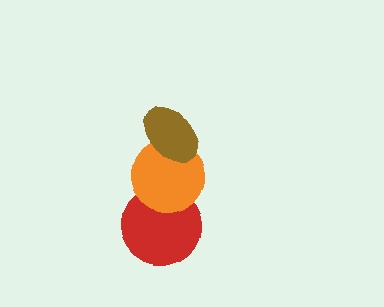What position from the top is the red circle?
The red circle is 3rd from the top.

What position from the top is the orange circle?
The orange circle is 2nd from the top.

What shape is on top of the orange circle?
The brown ellipse is on top of the orange circle.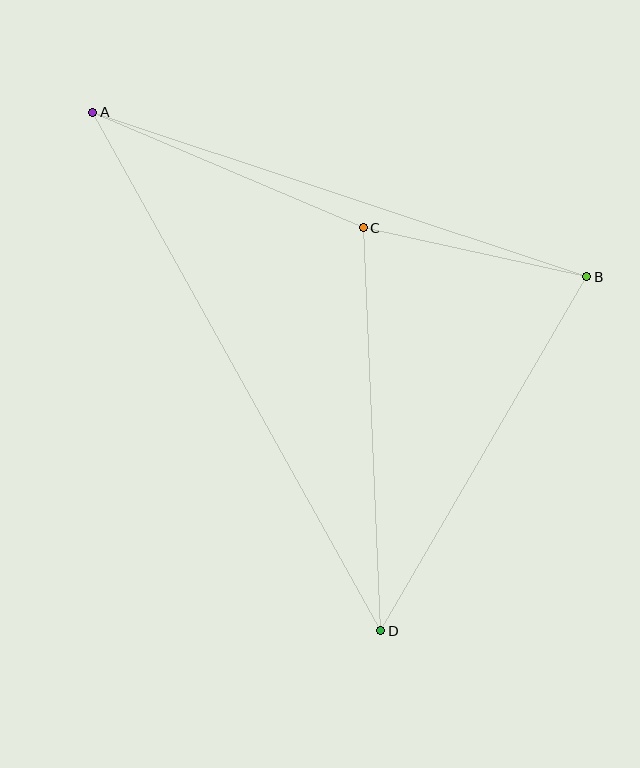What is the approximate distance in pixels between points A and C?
The distance between A and C is approximately 294 pixels.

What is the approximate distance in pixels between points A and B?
The distance between A and B is approximately 520 pixels.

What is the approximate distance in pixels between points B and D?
The distance between B and D is approximately 410 pixels.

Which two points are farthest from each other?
Points A and D are farthest from each other.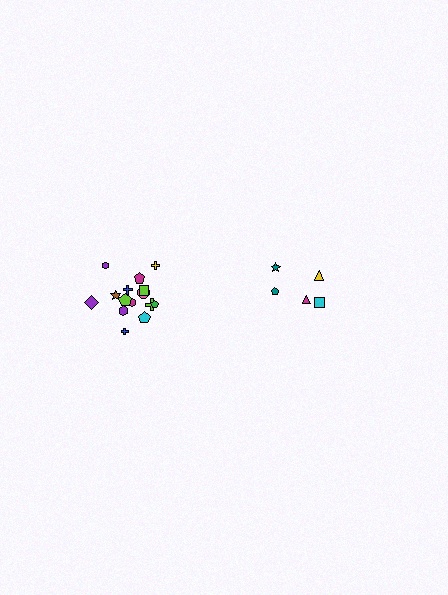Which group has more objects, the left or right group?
The left group.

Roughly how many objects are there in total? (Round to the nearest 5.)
Roughly 20 objects in total.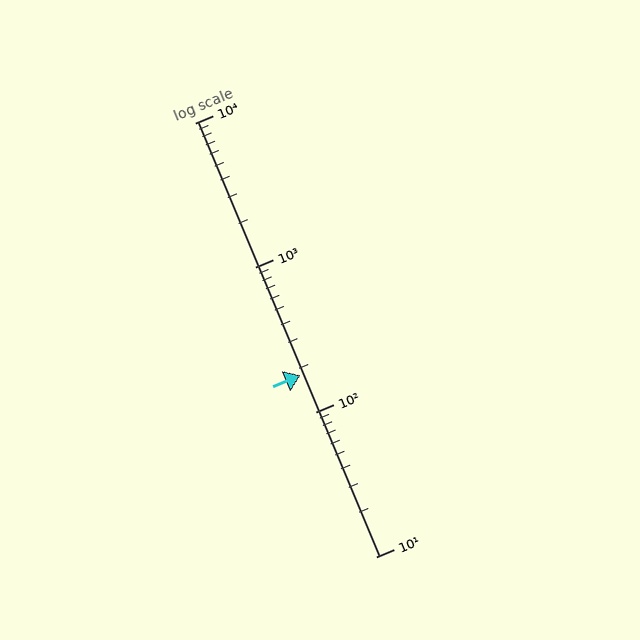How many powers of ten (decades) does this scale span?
The scale spans 3 decades, from 10 to 10000.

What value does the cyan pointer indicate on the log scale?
The pointer indicates approximately 180.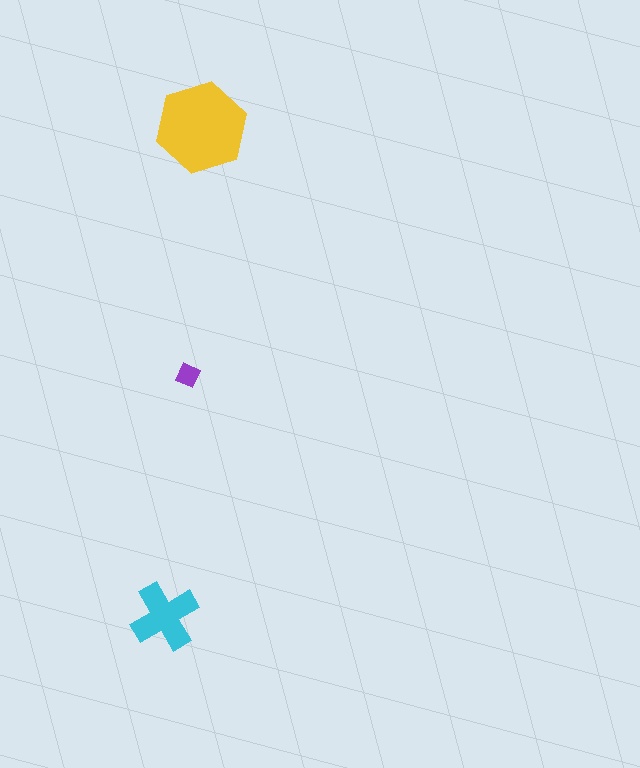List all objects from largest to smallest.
The yellow hexagon, the cyan cross, the purple diamond.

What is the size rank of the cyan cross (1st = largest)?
2nd.